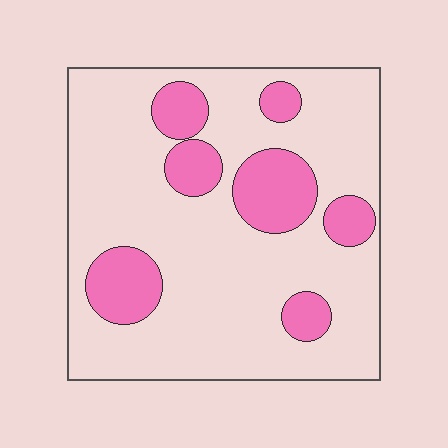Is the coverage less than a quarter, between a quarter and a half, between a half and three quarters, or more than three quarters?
Less than a quarter.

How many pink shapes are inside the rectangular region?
7.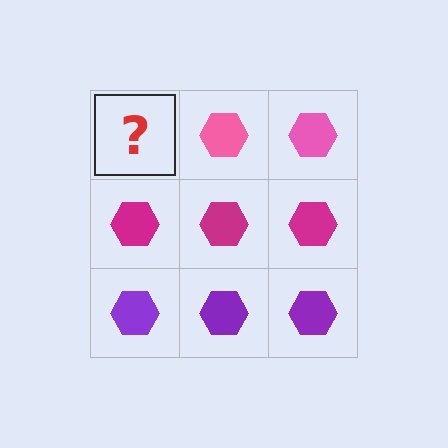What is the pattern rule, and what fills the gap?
The rule is that each row has a consistent color. The gap should be filled with a pink hexagon.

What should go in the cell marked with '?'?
The missing cell should contain a pink hexagon.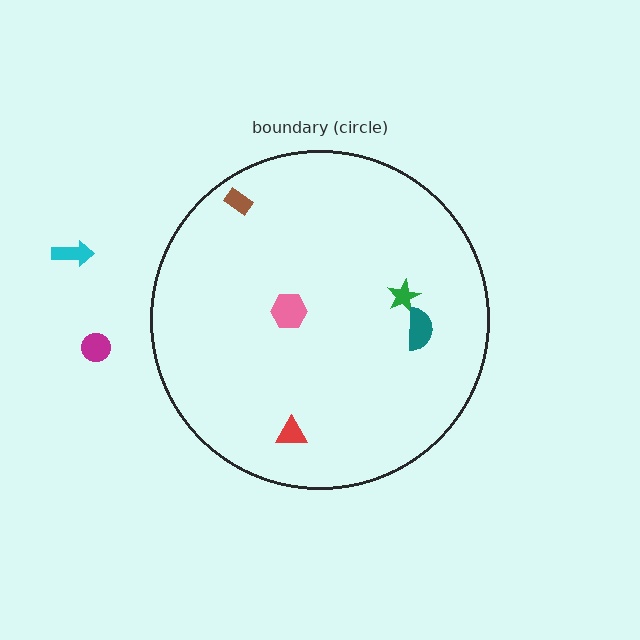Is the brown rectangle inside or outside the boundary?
Inside.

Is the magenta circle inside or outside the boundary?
Outside.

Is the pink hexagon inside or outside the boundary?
Inside.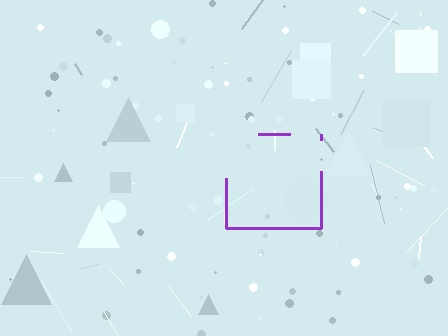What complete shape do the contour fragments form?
The contour fragments form a square.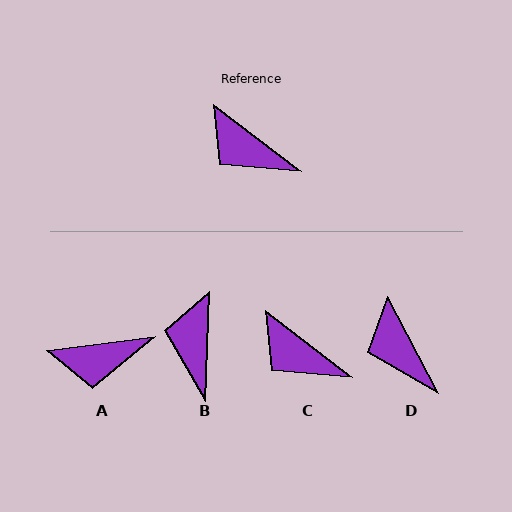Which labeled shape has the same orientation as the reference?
C.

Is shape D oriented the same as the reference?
No, it is off by about 25 degrees.